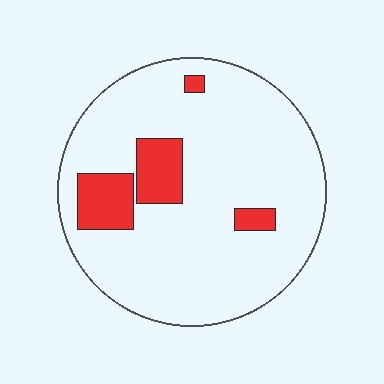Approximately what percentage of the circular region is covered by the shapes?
Approximately 15%.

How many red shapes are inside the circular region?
4.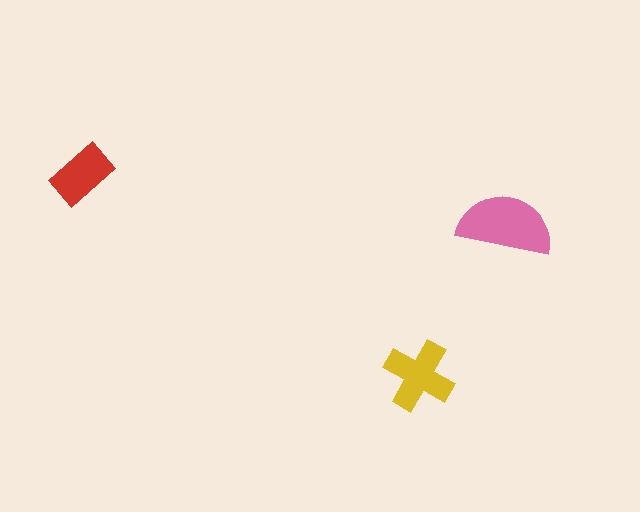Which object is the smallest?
The red rectangle.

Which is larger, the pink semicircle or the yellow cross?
The pink semicircle.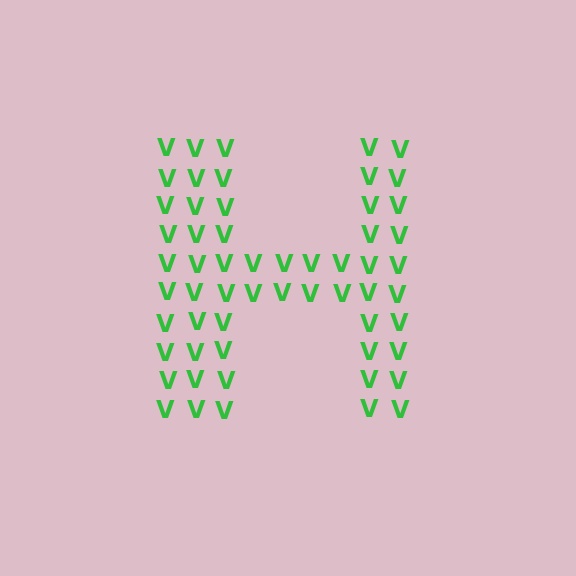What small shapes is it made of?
It is made of small letter V's.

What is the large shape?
The large shape is the letter H.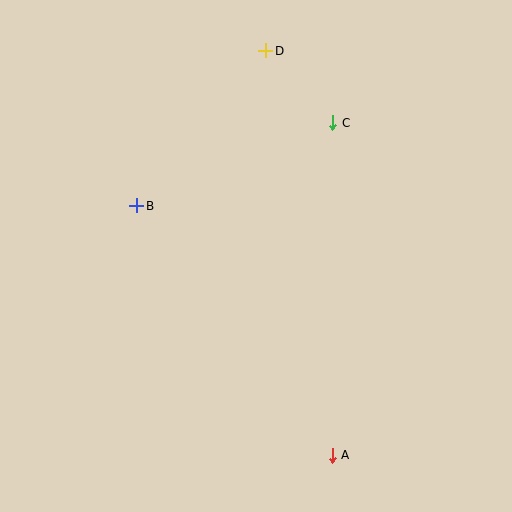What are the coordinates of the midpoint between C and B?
The midpoint between C and B is at (235, 164).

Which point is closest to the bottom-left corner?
Point B is closest to the bottom-left corner.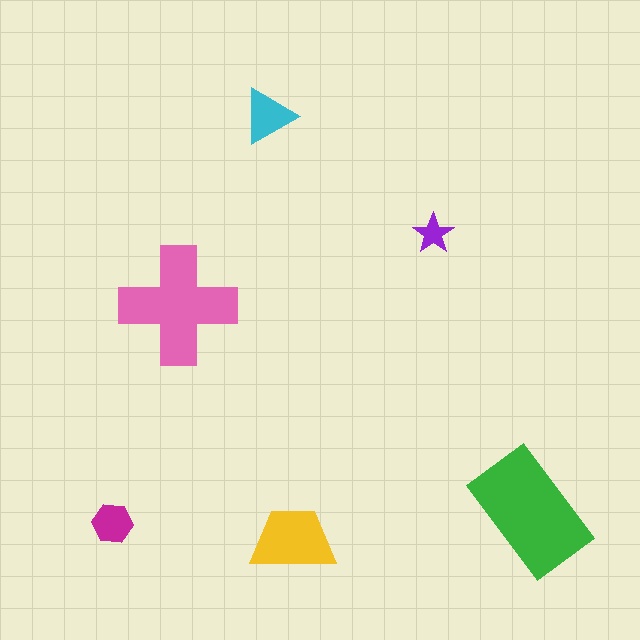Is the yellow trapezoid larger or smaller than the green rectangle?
Smaller.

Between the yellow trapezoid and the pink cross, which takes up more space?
The pink cross.